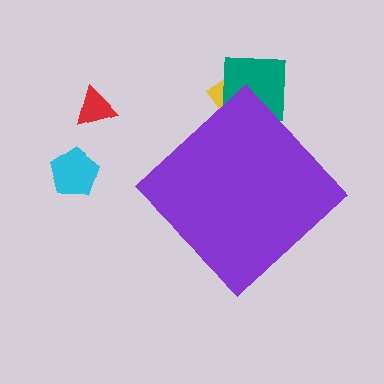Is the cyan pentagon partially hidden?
No, the cyan pentagon is fully visible.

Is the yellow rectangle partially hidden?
Yes, the yellow rectangle is partially hidden behind the purple diamond.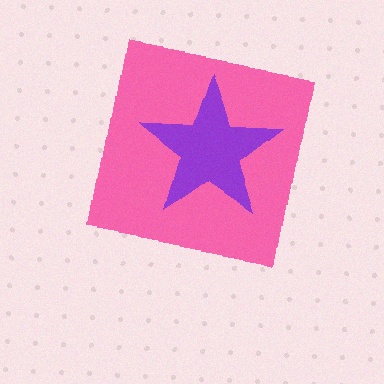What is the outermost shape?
The pink square.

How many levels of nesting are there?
2.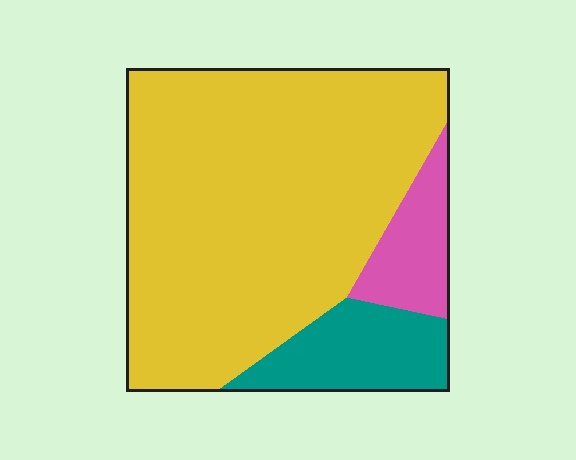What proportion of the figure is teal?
Teal takes up about one eighth (1/8) of the figure.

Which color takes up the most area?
Yellow, at roughly 75%.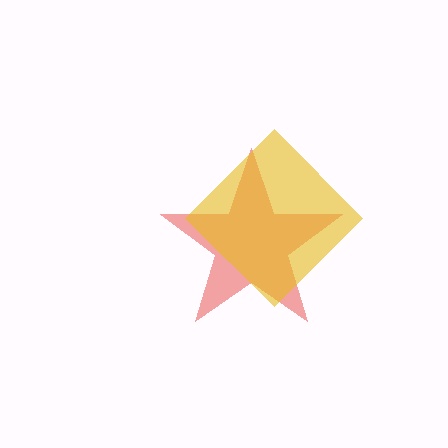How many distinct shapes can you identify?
There are 2 distinct shapes: a red star, a yellow diamond.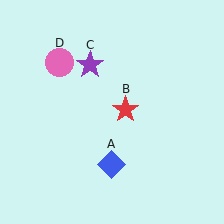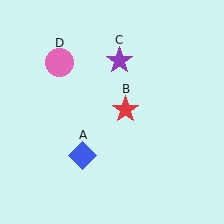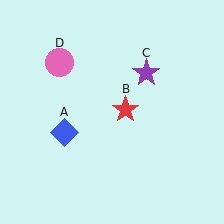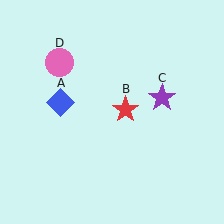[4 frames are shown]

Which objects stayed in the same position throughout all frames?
Red star (object B) and pink circle (object D) remained stationary.